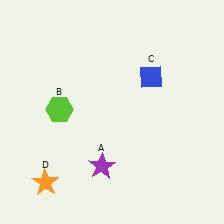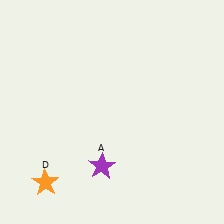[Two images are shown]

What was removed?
The blue diamond (C), the lime hexagon (B) were removed in Image 2.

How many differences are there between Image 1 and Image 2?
There are 2 differences between the two images.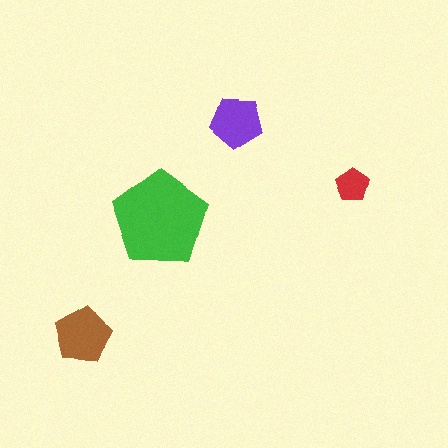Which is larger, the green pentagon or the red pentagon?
The green one.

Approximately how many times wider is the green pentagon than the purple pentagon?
About 2 times wider.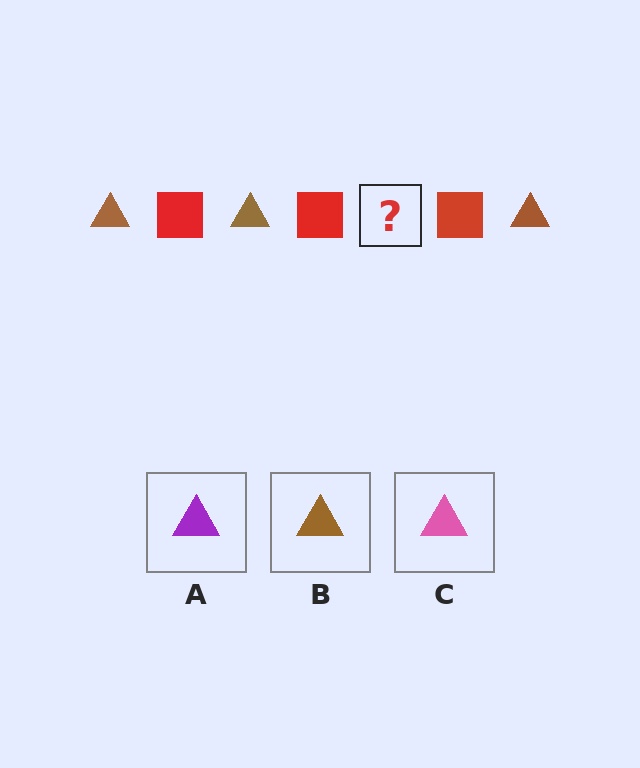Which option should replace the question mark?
Option B.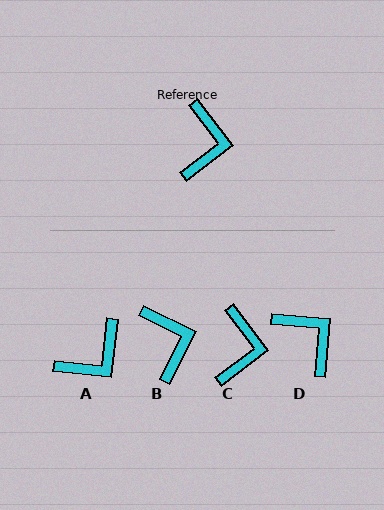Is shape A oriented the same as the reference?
No, it is off by about 43 degrees.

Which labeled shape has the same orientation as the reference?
C.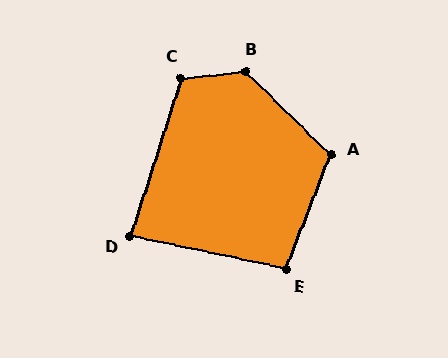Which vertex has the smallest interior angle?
D, at approximately 84 degrees.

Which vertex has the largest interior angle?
B, at approximately 130 degrees.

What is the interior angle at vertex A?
Approximately 113 degrees (obtuse).